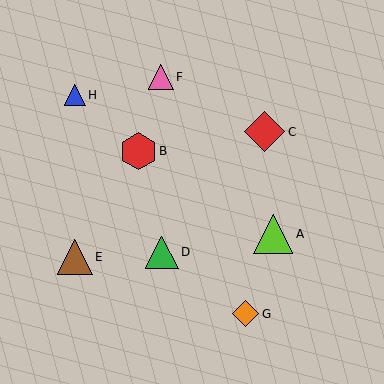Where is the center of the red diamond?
The center of the red diamond is at (265, 132).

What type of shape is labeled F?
Shape F is a pink triangle.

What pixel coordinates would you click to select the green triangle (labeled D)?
Click at (162, 252) to select the green triangle D.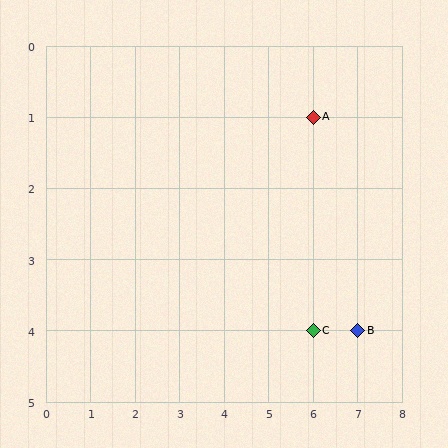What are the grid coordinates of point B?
Point B is at grid coordinates (7, 4).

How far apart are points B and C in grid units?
Points B and C are 1 column apart.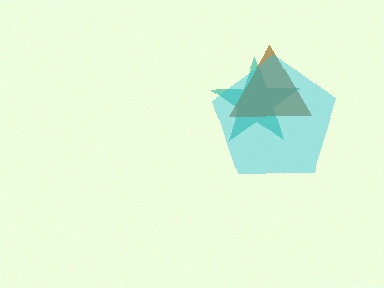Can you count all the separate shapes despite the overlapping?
Yes, there are 3 separate shapes.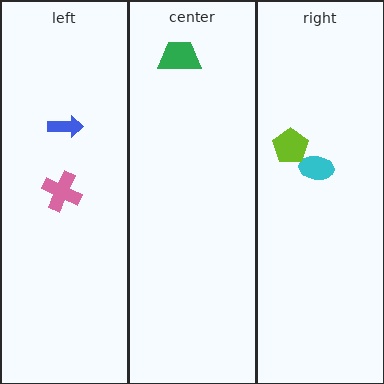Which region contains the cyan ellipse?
The right region.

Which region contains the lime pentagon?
The right region.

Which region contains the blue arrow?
The left region.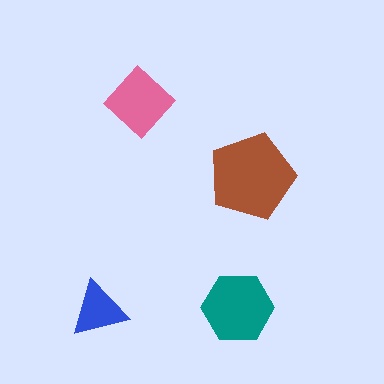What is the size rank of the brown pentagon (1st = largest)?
1st.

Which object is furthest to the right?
The brown pentagon is rightmost.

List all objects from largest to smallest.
The brown pentagon, the teal hexagon, the pink diamond, the blue triangle.